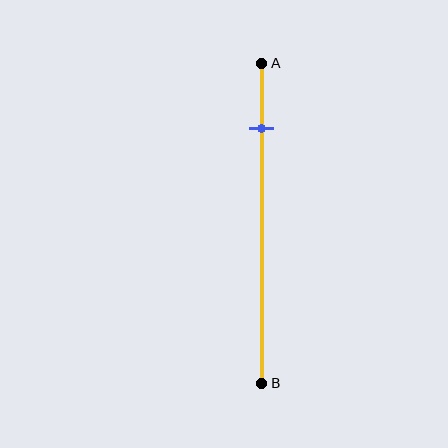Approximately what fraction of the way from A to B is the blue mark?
The blue mark is approximately 20% of the way from A to B.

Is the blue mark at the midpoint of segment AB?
No, the mark is at about 20% from A, not at the 50% midpoint.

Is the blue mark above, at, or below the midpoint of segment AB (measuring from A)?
The blue mark is above the midpoint of segment AB.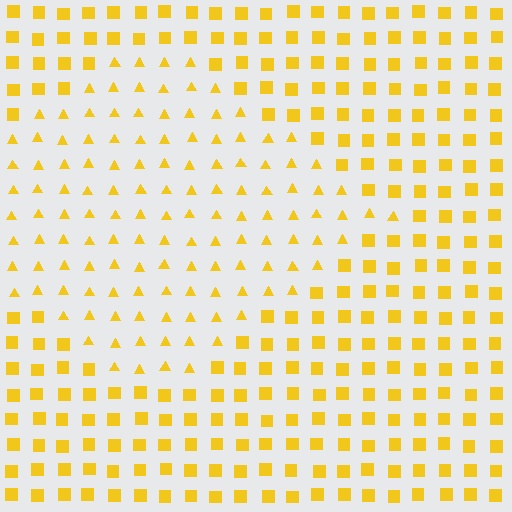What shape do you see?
I see a diamond.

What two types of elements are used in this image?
The image uses triangles inside the diamond region and squares outside it.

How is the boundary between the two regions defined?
The boundary is defined by a change in element shape: triangles inside vs. squares outside. All elements share the same color and spacing.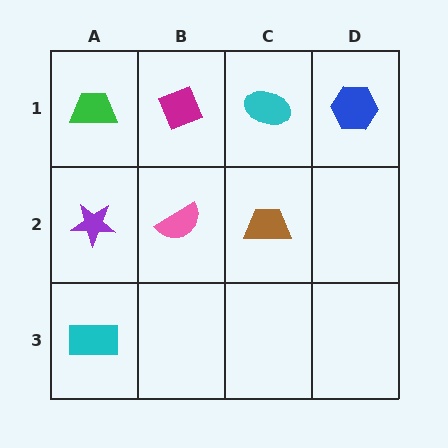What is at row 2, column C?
A brown trapezoid.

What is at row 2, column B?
A pink semicircle.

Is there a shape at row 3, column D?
No, that cell is empty.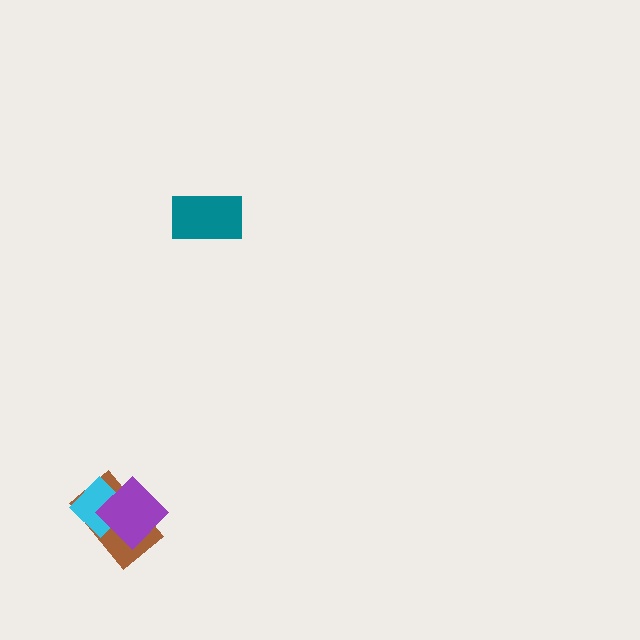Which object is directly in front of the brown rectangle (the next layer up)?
The cyan diamond is directly in front of the brown rectangle.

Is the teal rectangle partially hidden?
No, no other shape covers it.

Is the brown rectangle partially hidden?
Yes, it is partially covered by another shape.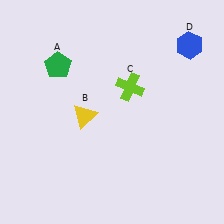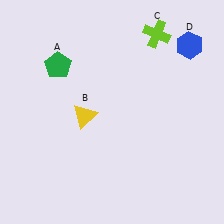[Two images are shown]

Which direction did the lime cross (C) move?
The lime cross (C) moved up.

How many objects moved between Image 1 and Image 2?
1 object moved between the two images.